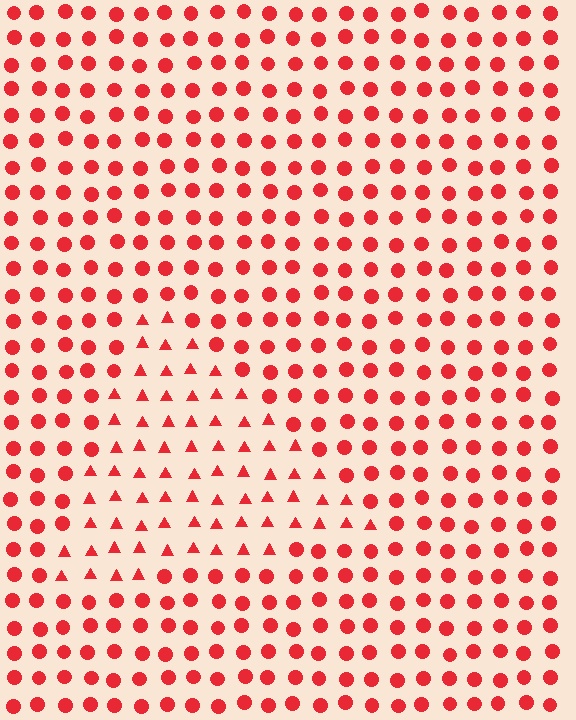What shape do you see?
I see a triangle.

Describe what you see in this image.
The image is filled with small red elements arranged in a uniform grid. A triangle-shaped region contains triangles, while the surrounding area contains circles. The boundary is defined purely by the change in element shape.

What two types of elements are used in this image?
The image uses triangles inside the triangle region and circles outside it.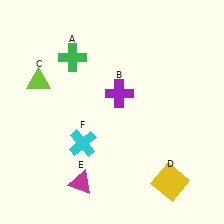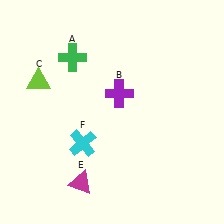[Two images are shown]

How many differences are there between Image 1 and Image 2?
There is 1 difference between the two images.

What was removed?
The yellow square (D) was removed in Image 2.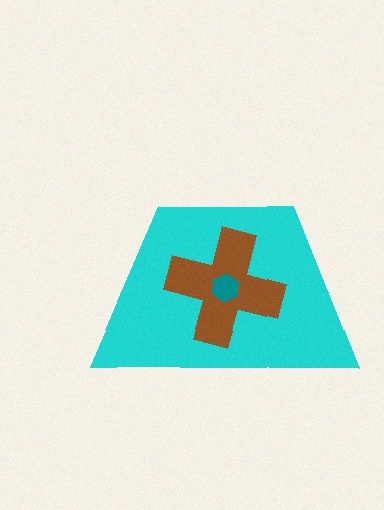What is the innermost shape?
The teal hexagon.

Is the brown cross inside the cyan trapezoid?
Yes.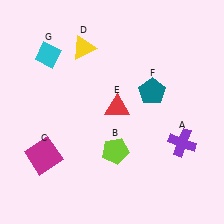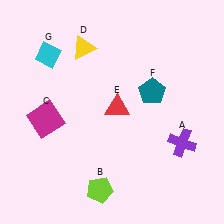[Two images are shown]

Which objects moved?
The objects that moved are: the lime pentagon (B), the magenta square (C).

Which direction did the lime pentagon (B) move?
The lime pentagon (B) moved down.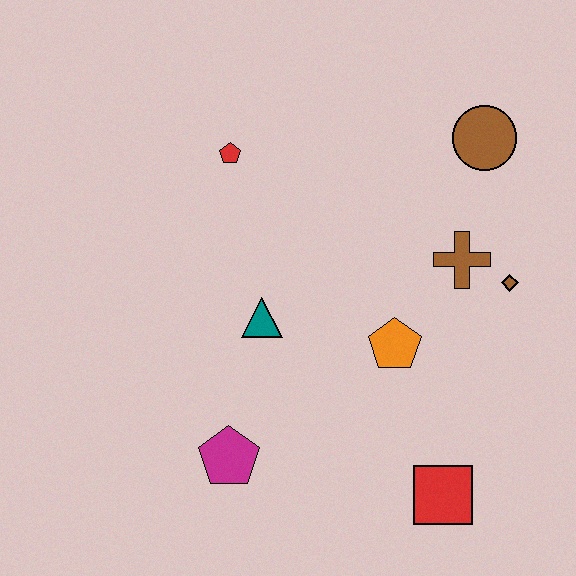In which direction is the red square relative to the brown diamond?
The red square is below the brown diamond.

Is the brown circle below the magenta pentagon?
No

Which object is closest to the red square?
The orange pentagon is closest to the red square.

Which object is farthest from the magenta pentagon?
The brown circle is farthest from the magenta pentagon.